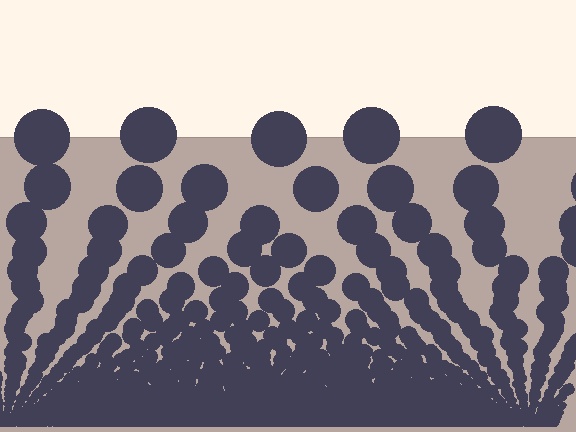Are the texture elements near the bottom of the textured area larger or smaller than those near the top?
Smaller. The gradient is inverted — elements near the bottom are smaller and denser.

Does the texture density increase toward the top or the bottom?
Density increases toward the bottom.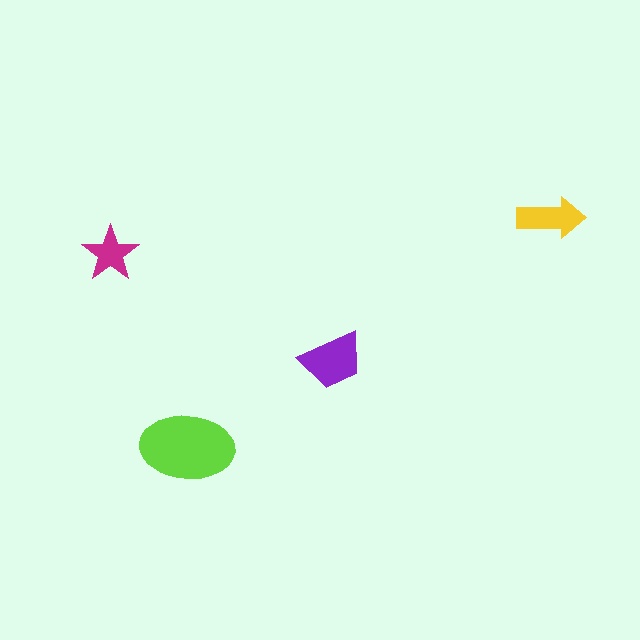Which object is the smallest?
The magenta star.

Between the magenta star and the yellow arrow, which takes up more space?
The yellow arrow.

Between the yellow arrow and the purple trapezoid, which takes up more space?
The purple trapezoid.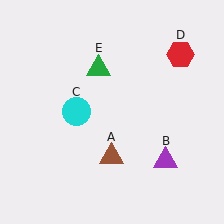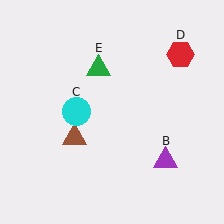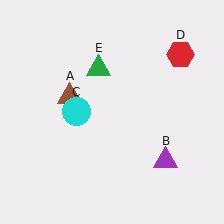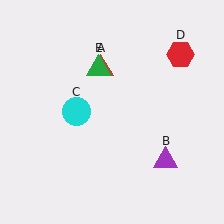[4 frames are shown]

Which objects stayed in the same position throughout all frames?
Purple triangle (object B) and cyan circle (object C) and red hexagon (object D) and green triangle (object E) remained stationary.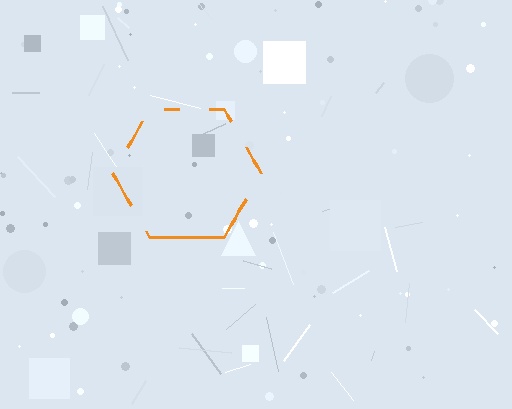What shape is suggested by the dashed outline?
The dashed outline suggests a hexagon.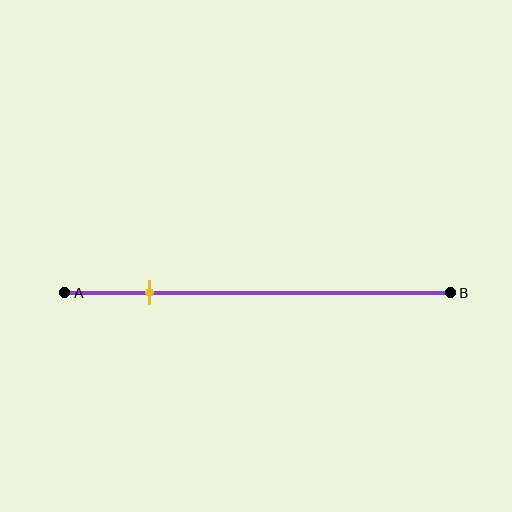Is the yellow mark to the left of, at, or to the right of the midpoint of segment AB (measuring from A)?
The yellow mark is to the left of the midpoint of segment AB.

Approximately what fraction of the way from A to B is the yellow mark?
The yellow mark is approximately 20% of the way from A to B.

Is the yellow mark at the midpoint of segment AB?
No, the mark is at about 20% from A, not at the 50% midpoint.